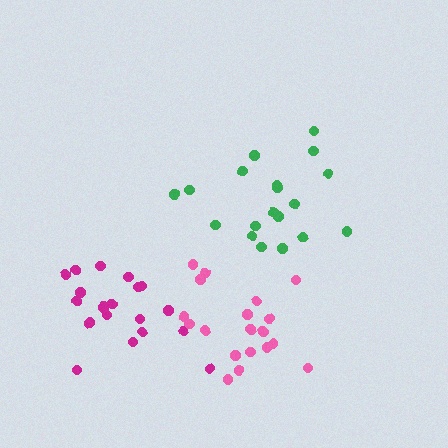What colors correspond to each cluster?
The clusters are colored: pink, magenta, green.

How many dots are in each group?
Group 1: 19 dots, Group 2: 20 dots, Group 3: 19 dots (58 total).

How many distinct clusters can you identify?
There are 3 distinct clusters.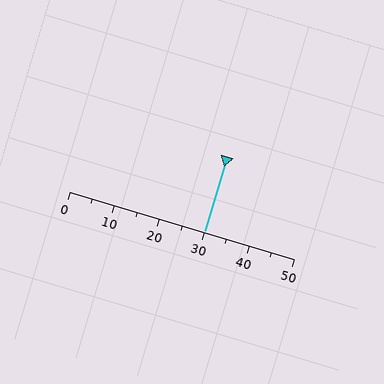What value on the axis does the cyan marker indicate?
The marker indicates approximately 30.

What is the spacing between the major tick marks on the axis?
The major ticks are spaced 10 apart.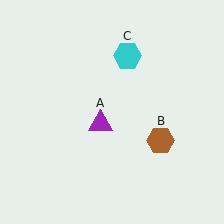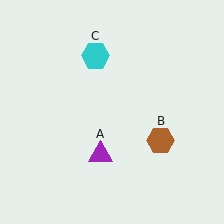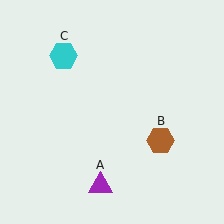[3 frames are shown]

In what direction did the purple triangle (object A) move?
The purple triangle (object A) moved down.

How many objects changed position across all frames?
2 objects changed position: purple triangle (object A), cyan hexagon (object C).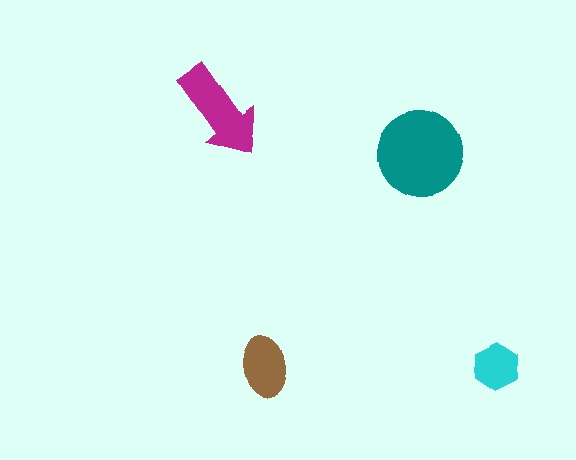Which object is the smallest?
The cyan hexagon.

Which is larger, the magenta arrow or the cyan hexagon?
The magenta arrow.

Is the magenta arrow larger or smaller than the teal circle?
Smaller.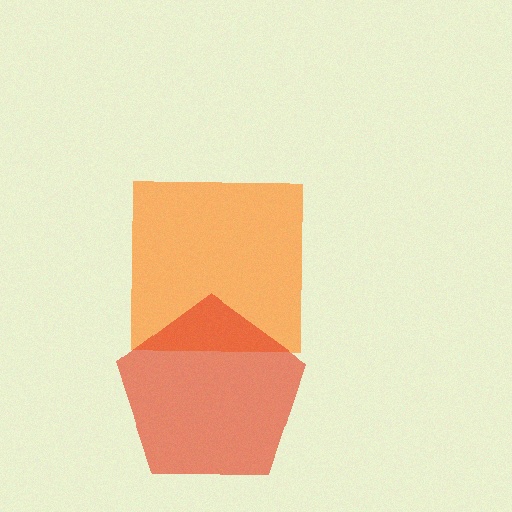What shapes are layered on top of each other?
The layered shapes are: an orange square, a red pentagon.